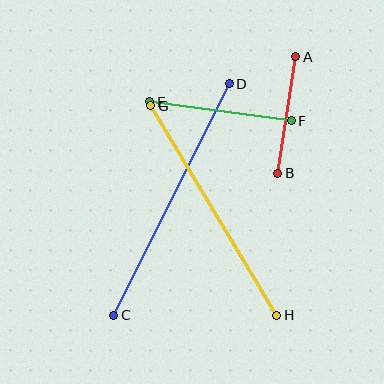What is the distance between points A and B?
The distance is approximately 118 pixels.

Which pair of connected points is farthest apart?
Points C and D are farthest apart.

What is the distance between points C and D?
The distance is approximately 259 pixels.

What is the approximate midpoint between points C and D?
The midpoint is at approximately (172, 199) pixels.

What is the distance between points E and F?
The distance is approximately 143 pixels.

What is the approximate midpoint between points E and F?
The midpoint is at approximately (221, 111) pixels.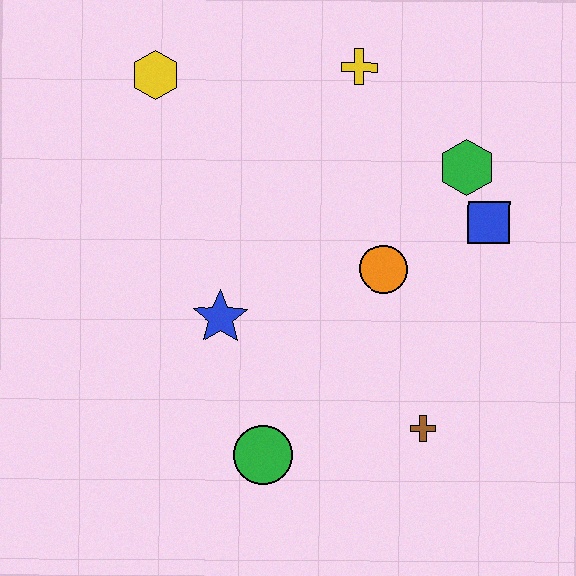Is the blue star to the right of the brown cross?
No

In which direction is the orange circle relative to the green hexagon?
The orange circle is below the green hexagon.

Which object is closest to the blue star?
The green circle is closest to the blue star.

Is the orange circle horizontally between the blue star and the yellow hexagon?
No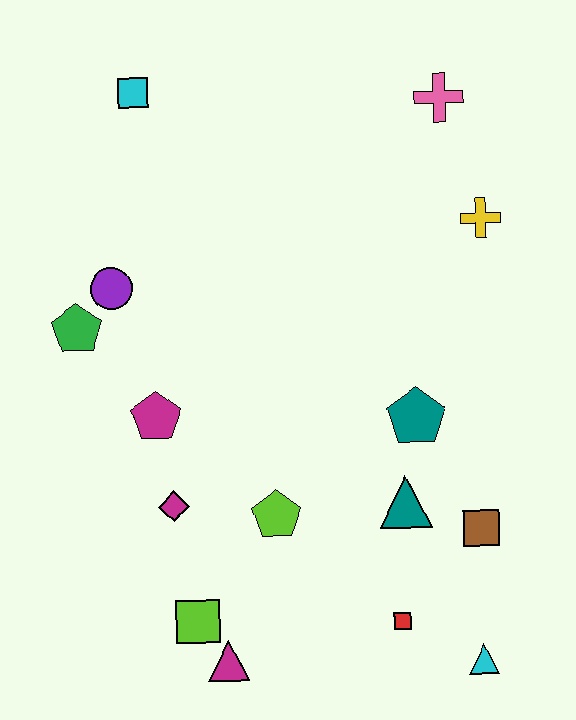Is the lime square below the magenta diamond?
Yes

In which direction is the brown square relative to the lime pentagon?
The brown square is to the right of the lime pentagon.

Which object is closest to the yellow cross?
The pink cross is closest to the yellow cross.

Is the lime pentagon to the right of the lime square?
Yes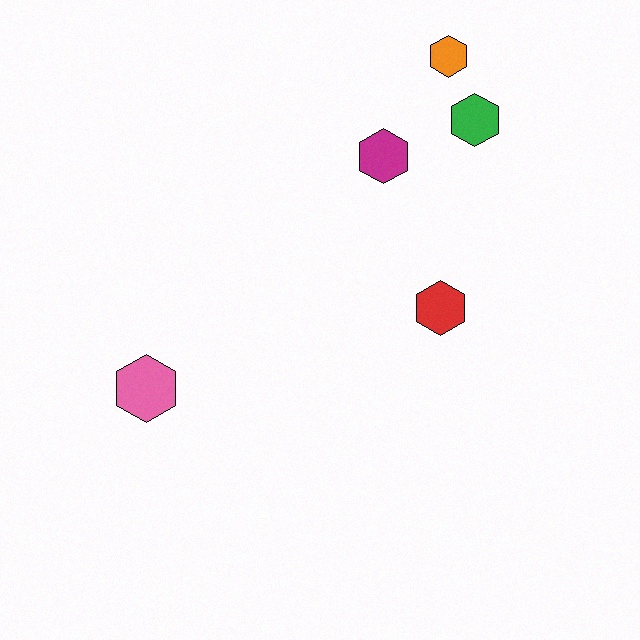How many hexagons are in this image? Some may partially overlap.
There are 5 hexagons.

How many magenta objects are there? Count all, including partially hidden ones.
There is 1 magenta object.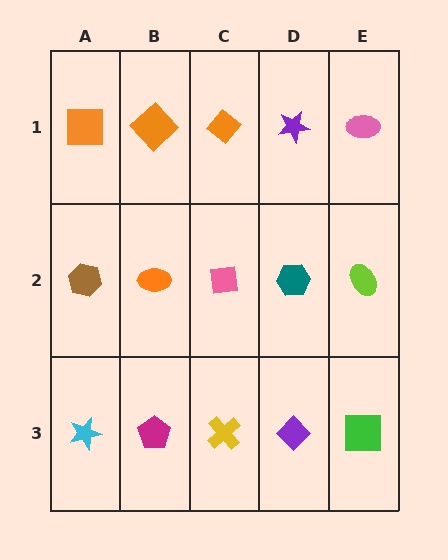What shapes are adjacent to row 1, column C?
A pink square (row 2, column C), an orange diamond (row 1, column B), a purple star (row 1, column D).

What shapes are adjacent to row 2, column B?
An orange diamond (row 1, column B), a magenta pentagon (row 3, column B), a brown hexagon (row 2, column A), a pink square (row 2, column C).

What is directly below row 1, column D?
A teal hexagon.